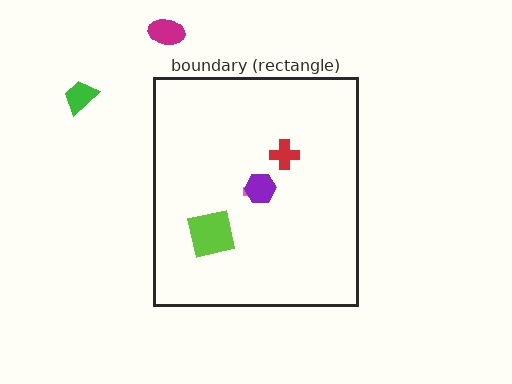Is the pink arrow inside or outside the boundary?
Inside.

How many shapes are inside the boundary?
4 inside, 2 outside.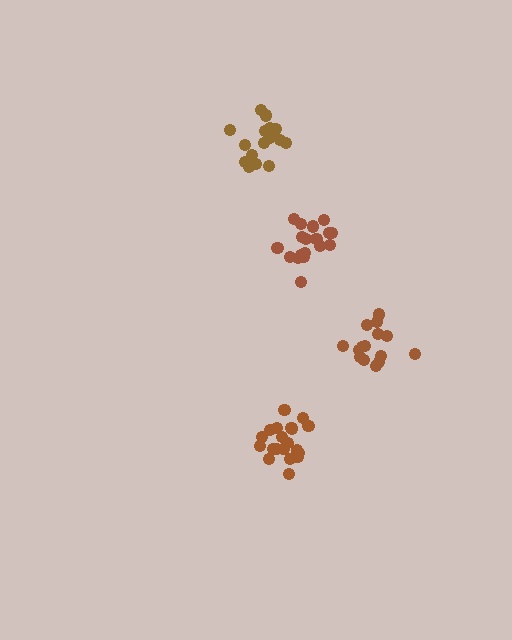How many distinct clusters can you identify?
There are 4 distinct clusters.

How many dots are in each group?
Group 1: 15 dots, Group 2: 19 dots, Group 3: 17 dots, Group 4: 21 dots (72 total).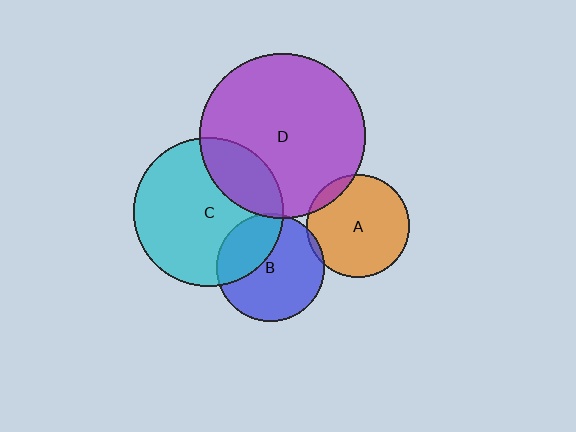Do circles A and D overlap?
Yes.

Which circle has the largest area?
Circle D (purple).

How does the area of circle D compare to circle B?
Approximately 2.3 times.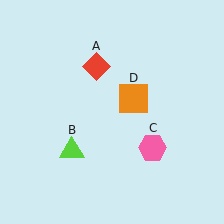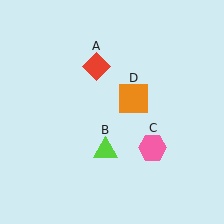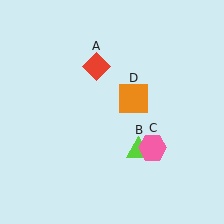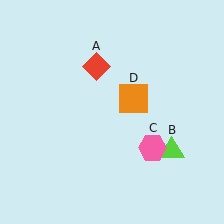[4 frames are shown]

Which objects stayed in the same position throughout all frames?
Red diamond (object A) and pink hexagon (object C) and orange square (object D) remained stationary.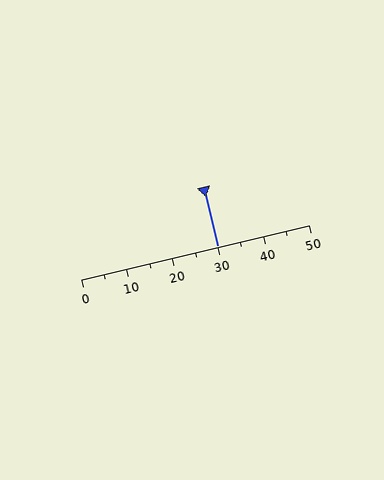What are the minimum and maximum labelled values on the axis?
The axis runs from 0 to 50.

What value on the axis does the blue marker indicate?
The marker indicates approximately 30.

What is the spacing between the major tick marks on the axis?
The major ticks are spaced 10 apart.